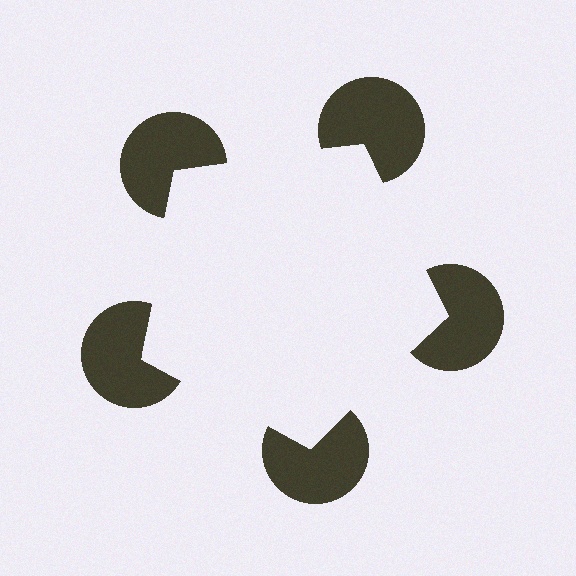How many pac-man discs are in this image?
There are 5 — one at each vertex of the illusory pentagon.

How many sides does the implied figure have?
5 sides.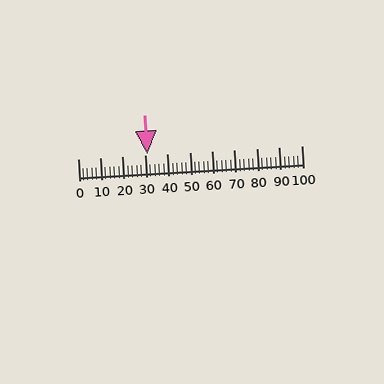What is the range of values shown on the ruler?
The ruler shows values from 0 to 100.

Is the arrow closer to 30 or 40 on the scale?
The arrow is closer to 30.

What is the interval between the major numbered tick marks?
The major tick marks are spaced 10 units apart.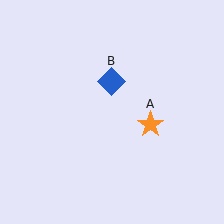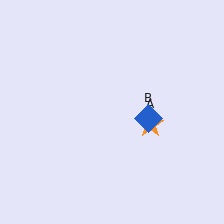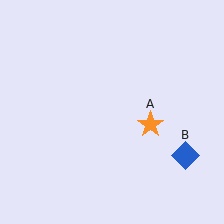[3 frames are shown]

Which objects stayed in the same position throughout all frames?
Orange star (object A) remained stationary.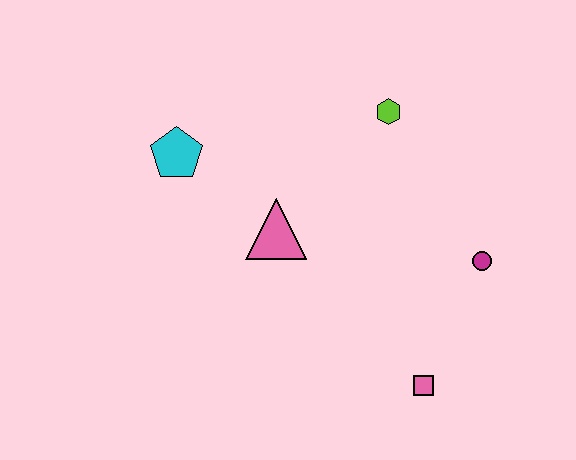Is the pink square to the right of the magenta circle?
No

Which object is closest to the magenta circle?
The pink square is closest to the magenta circle.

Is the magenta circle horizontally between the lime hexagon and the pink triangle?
No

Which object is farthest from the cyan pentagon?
The pink square is farthest from the cyan pentagon.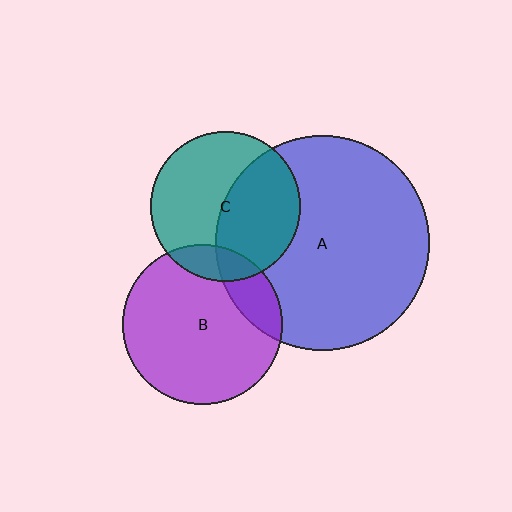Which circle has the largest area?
Circle A (blue).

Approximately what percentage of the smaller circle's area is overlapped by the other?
Approximately 45%.